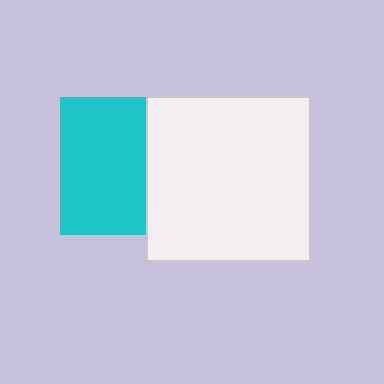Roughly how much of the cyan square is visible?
About half of it is visible (roughly 61%).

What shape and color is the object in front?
The object in front is a white square.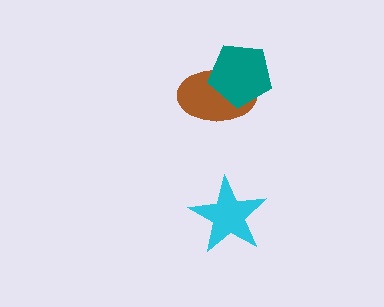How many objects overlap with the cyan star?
0 objects overlap with the cyan star.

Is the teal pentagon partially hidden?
No, no other shape covers it.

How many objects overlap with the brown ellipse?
1 object overlaps with the brown ellipse.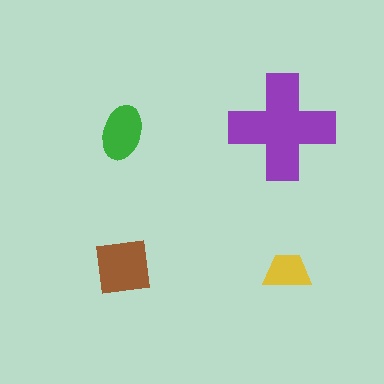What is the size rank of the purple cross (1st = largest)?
1st.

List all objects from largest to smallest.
The purple cross, the brown square, the green ellipse, the yellow trapezoid.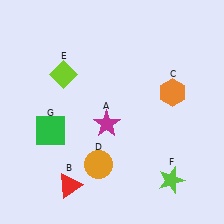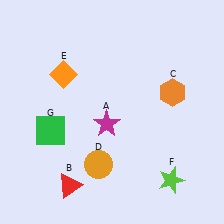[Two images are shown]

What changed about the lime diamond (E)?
In Image 1, E is lime. In Image 2, it changed to orange.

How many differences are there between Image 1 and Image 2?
There is 1 difference between the two images.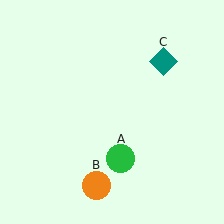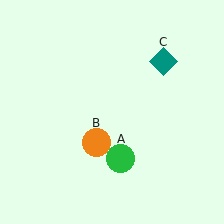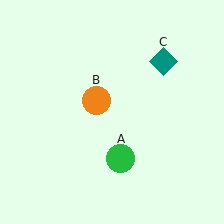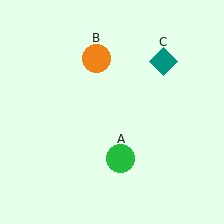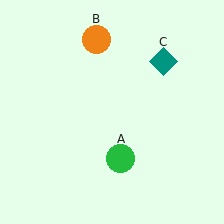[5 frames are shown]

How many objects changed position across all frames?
1 object changed position: orange circle (object B).